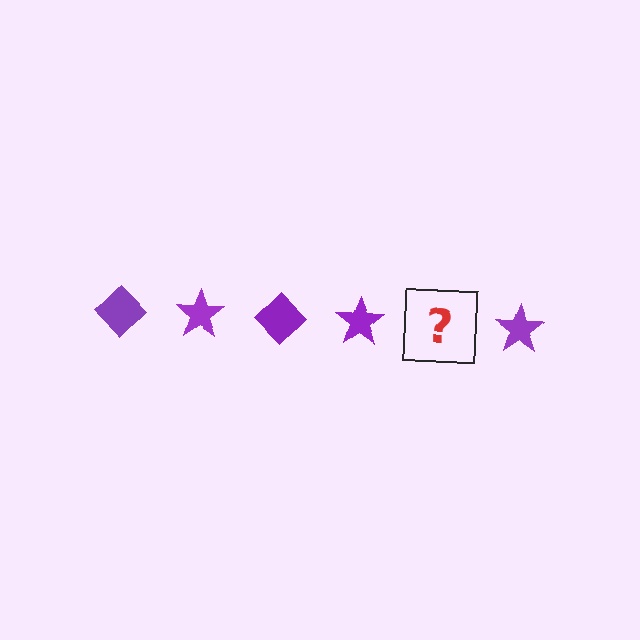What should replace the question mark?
The question mark should be replaced with a purple diamond.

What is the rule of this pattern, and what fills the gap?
The rule is that the pattern cycles through diamond, star shapes in purple. The gap should be filled with a purple diamond.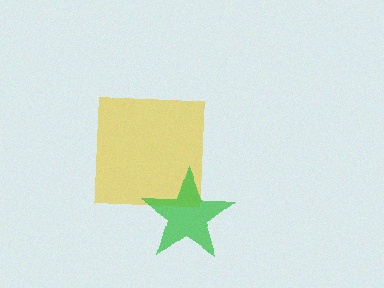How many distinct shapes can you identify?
There are 2 distinct shapes: a yellow square, a green star.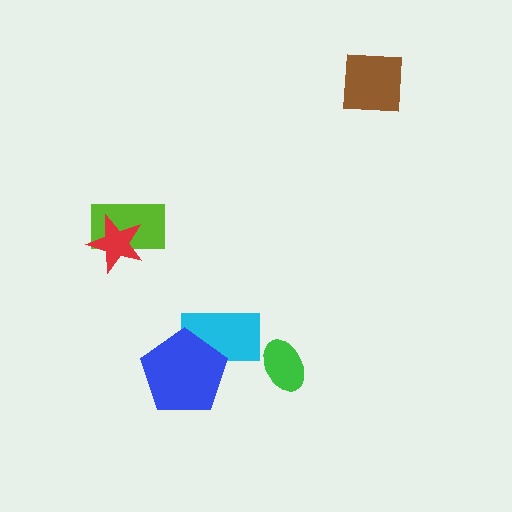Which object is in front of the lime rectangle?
The red star is in front of the lime rectangle.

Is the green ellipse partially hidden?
No, no other shape covers it.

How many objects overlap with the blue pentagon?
1 object overlaps with the blue pentagon.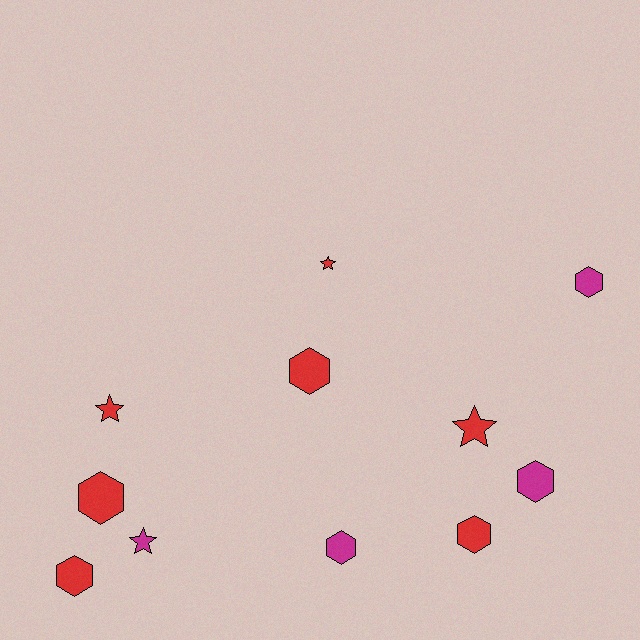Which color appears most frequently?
Red, with 7 objects.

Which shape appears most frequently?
Hexagon, with 7 objects.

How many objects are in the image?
There are 11 objects.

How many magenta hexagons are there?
There are 3 magenta hexagons.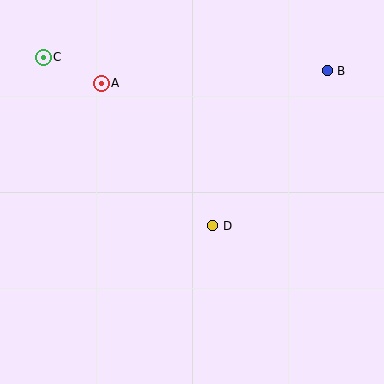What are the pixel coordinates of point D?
Point D is at (213, 226).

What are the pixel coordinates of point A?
Point A is at (101, 83).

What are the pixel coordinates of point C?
Point C is at (43, 57).